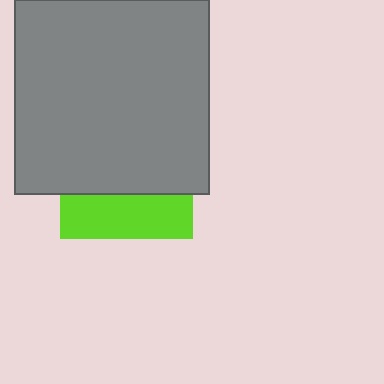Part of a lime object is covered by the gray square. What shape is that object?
It is a square.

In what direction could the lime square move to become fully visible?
The lime square could move down. That would shift it out from behind the gray square entirely.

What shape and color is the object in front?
The object in front is a gray square.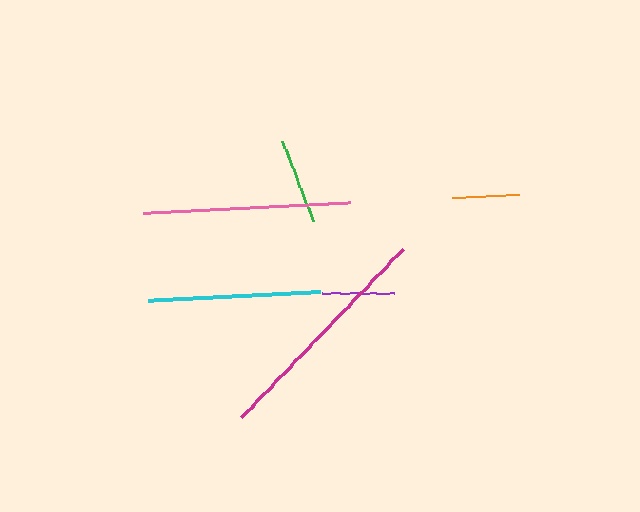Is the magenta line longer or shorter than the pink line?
The magenta line is longer than the pink line.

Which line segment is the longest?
The magenta line is the longest at approximately 233 pixels.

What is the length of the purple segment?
The purple segment is approximately 72 pixels long.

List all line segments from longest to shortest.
From longest to shortest: magenta, pink, cyan, green, purple, orange.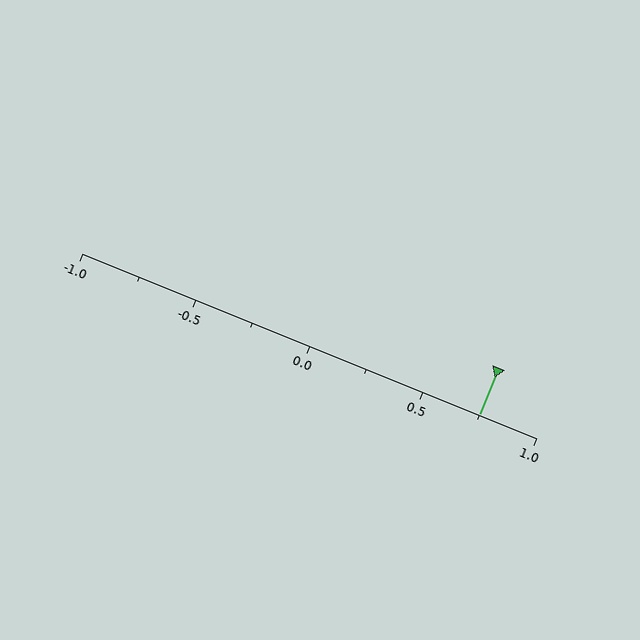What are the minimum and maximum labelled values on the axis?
The axis runs from -1.0 to 1.0.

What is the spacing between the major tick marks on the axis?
The major ticks are spaced 0.5 apart.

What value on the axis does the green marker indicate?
The marker indicates approximately 0.75.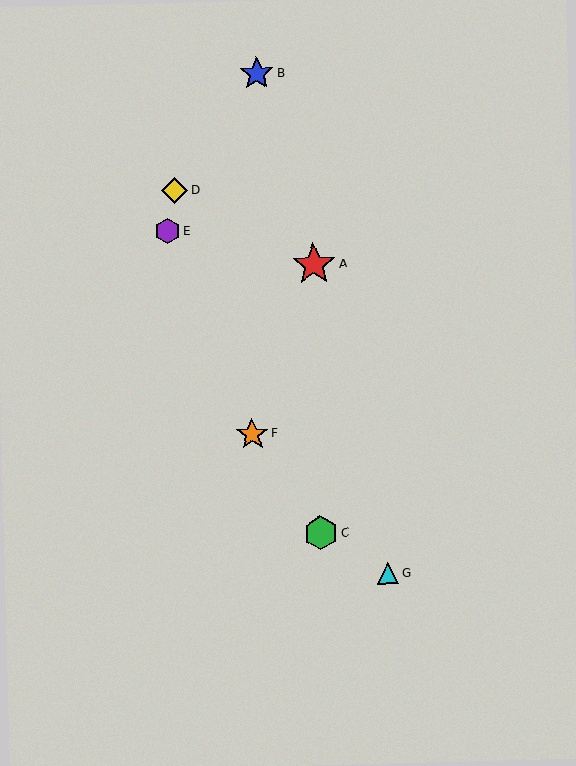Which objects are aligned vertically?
Objects A, C are aligned vertically.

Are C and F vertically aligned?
No, C is at x≈321 and F is at x≈252.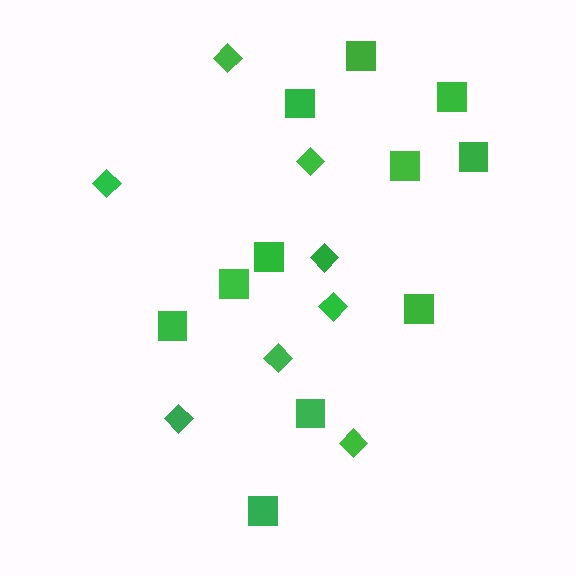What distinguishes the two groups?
There are 2 groups: one group of diamonds (8) and one group of squares (11).